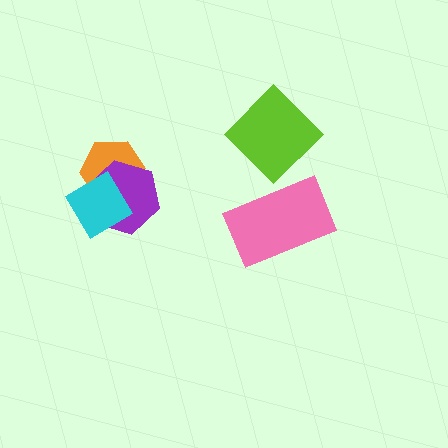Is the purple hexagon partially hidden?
Yes, it is partially covered by another shape.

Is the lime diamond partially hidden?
No, no other shape covers it.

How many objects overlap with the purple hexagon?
2 objects overlap with the purple hexagon.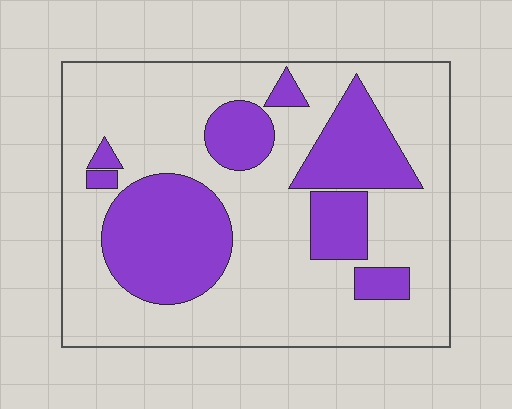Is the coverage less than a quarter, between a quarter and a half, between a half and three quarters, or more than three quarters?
Between a quarter and a half.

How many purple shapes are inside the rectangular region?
8.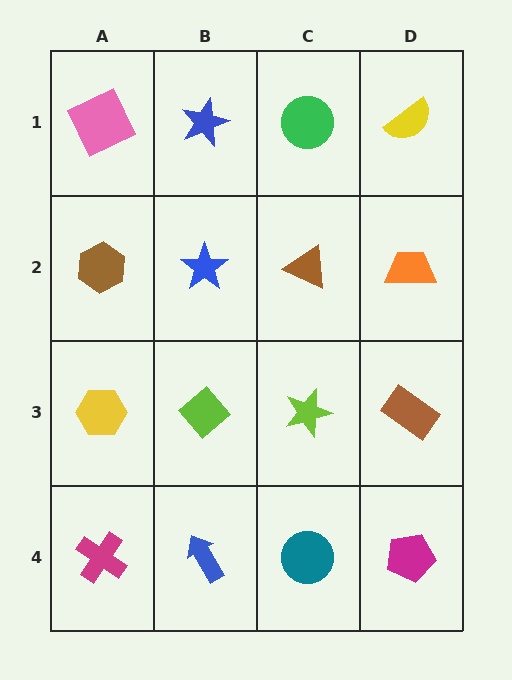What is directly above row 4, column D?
A brown rectangle.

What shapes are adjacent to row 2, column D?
A yellow semicircle (row 1, column D), a brown rectangle (row 3, column D), a brown triangle (row 2, column C).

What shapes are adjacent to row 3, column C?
A brown triangle (row 2, column C), a teal circle (row 4, column C), a lime diamond (row 3, column B), a brown rectangle (row 3, column D).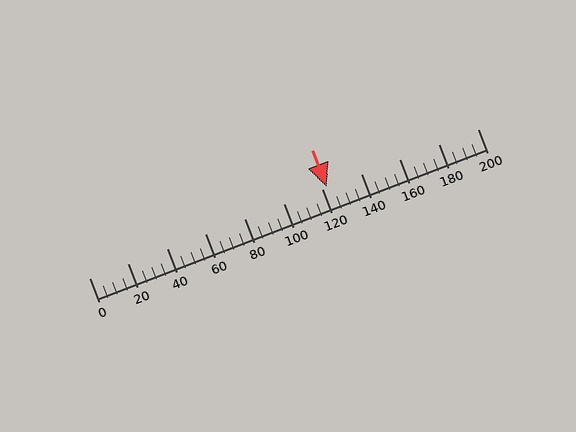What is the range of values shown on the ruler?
The ruler shows values from 0 to 200.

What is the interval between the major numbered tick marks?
The major tick marks are spaced 20 units apart.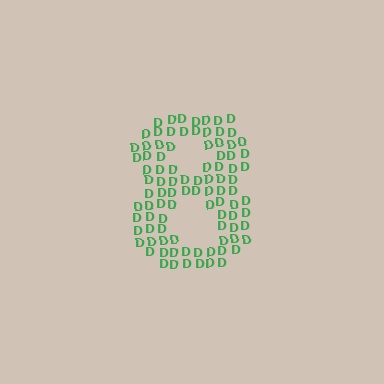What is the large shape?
The large shape is the digit 8.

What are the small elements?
The small elements are letter D's.